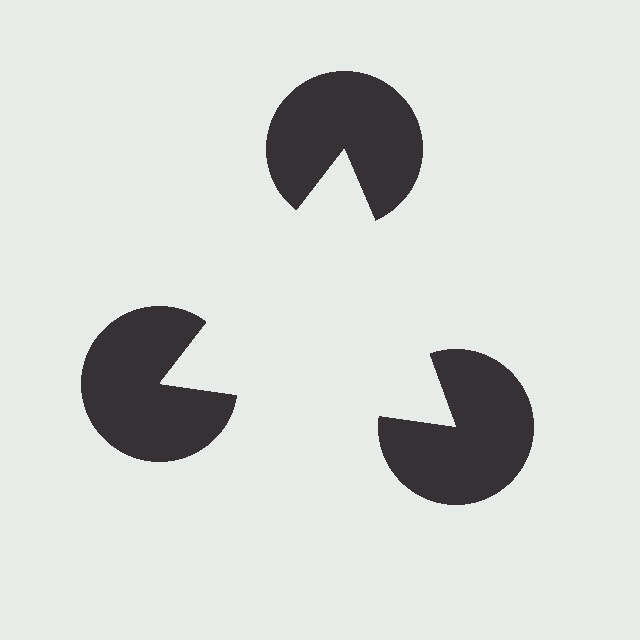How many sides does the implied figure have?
3 sides.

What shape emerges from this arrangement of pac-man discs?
An illusory triangle — its edges are inferred from the aligned wedge cuts in the pac-man discs, not physically drawn.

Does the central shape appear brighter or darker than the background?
It typically appears slightly brighter than the background, even though no actual brightness change is drawn.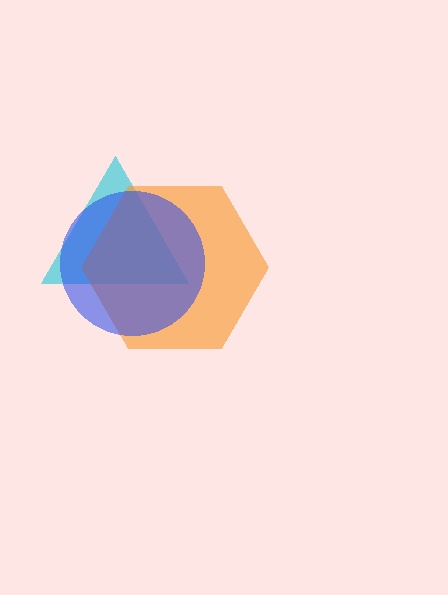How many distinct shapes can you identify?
There are 3 distinct shapes: a cyan triangle, an orange hexagon, a blue circle.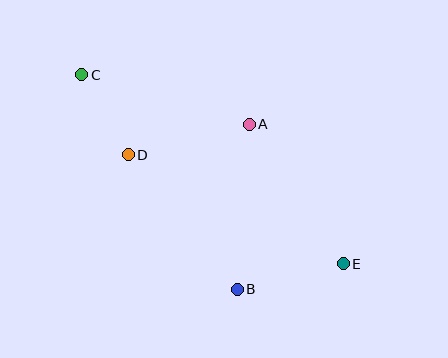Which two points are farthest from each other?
Points C and E are farthest from each other.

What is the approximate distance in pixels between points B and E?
The distance between B and E is approximately 109 pixels.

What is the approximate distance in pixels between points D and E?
The distance between D and E is approximately 241 pixels.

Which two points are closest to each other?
Points C and D are closest to each other.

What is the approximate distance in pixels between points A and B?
The distance between A and B is approximately 165 pixels.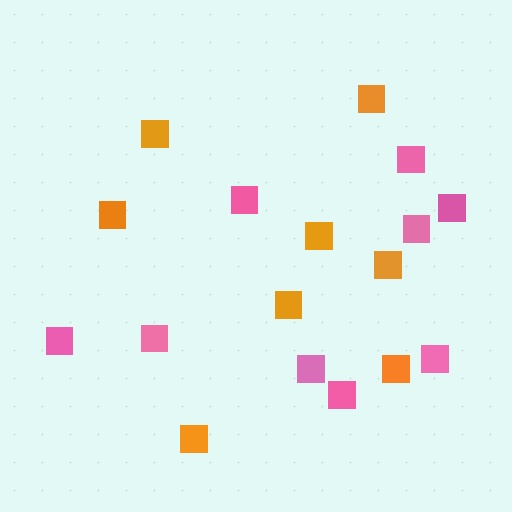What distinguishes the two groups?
There are 2 groups: one group of orange squares (8) and one group of pink squares (9).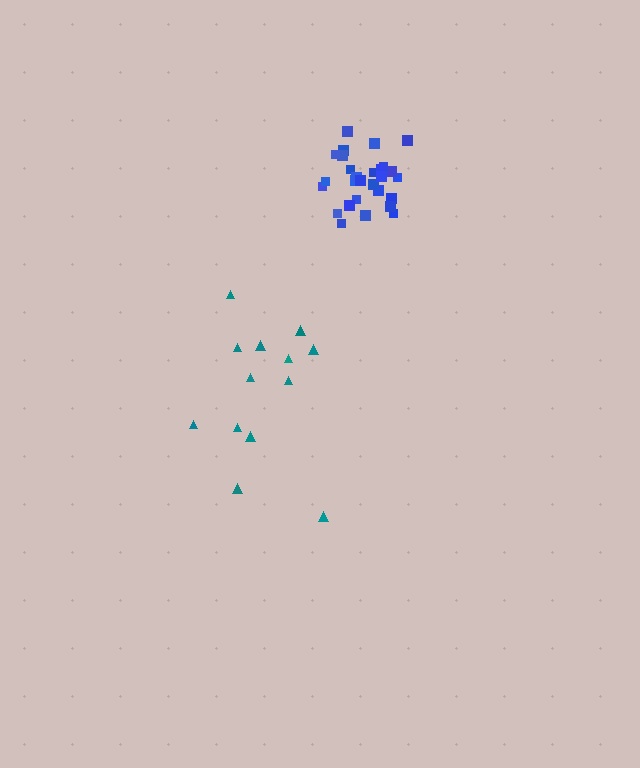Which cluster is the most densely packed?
Blue.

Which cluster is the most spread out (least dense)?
Teal.